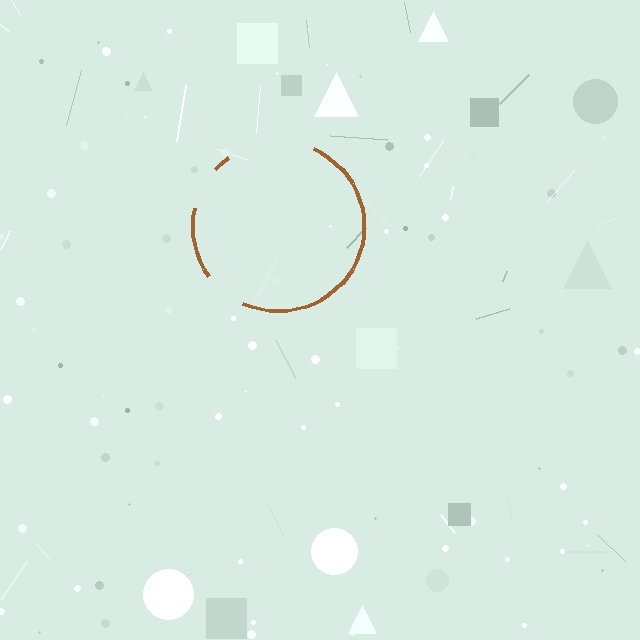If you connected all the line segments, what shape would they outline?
They would outline a circle.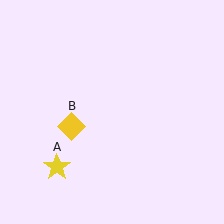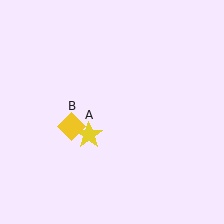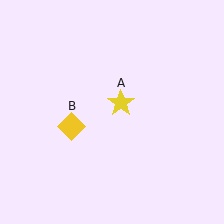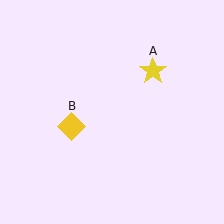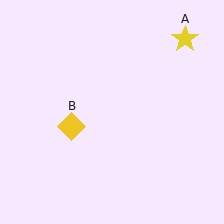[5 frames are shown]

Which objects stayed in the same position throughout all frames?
Yellow diamond (object B) remained stationary.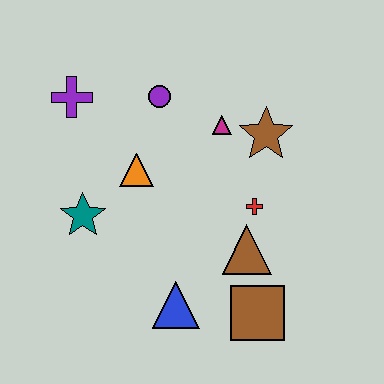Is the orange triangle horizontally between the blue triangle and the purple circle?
No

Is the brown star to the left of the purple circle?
No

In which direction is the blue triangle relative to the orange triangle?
The blue triangle is below the orange triangle.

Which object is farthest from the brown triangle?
The purple cross is farthest from the brown triangle.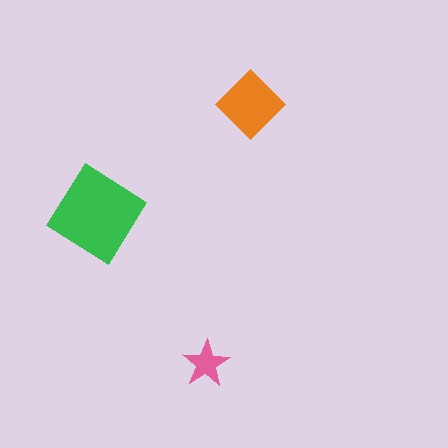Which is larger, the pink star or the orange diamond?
The orange diamond.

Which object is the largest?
The green diamond.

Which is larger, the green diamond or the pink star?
The green diamond.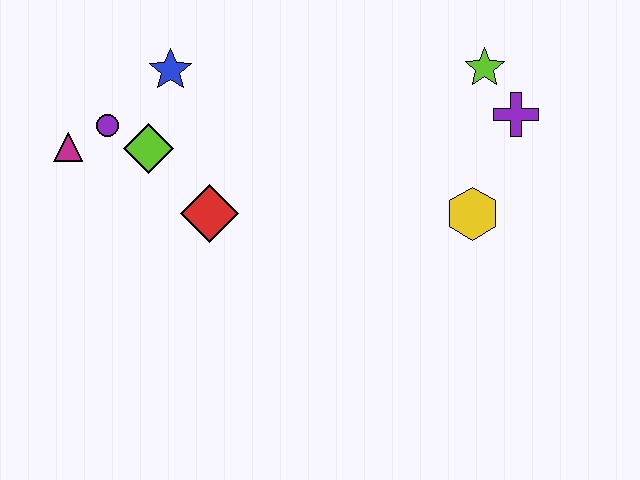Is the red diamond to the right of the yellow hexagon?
No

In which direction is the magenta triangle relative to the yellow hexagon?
The magenta triangle is to the left of the yellow hexagon.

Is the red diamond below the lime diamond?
Yes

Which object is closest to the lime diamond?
The purple circle is closest to the lime diamond.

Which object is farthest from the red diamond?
The purple cross is farthest from the red diamond.